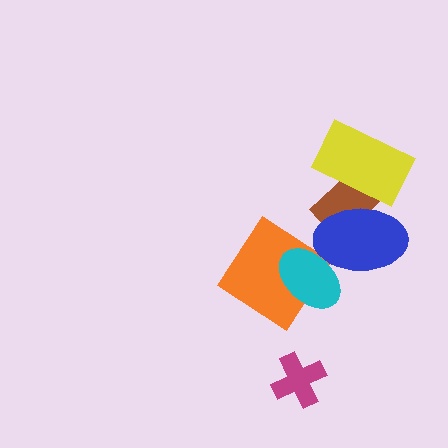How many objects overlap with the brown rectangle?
2 objects overlap with the brown rectangle.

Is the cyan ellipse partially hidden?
Yes, it is partially covered by another shape.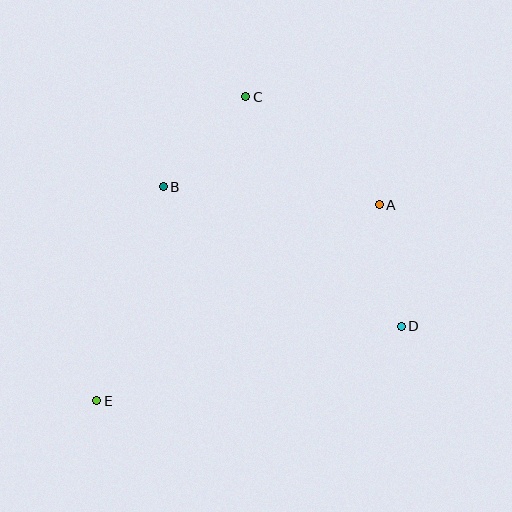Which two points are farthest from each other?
Points A and E are farthest from each other.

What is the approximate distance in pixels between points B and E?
The distance between B and E is approximately 224 pixels.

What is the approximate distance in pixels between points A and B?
The distance between A and B is approximately 216 pixels.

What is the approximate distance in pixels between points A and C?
The distance between A and C is approximately 171 pixels.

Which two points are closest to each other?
Points B and C are closest to each other.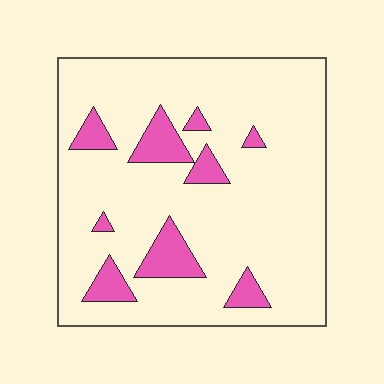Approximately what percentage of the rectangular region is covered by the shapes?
Approximately 15%.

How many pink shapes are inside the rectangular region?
9.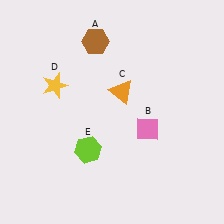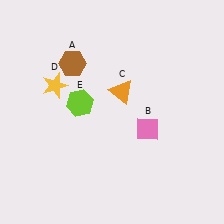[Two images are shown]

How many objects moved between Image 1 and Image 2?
2 objects moved between the two images.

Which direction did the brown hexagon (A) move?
The brown hexagon (A) moved left.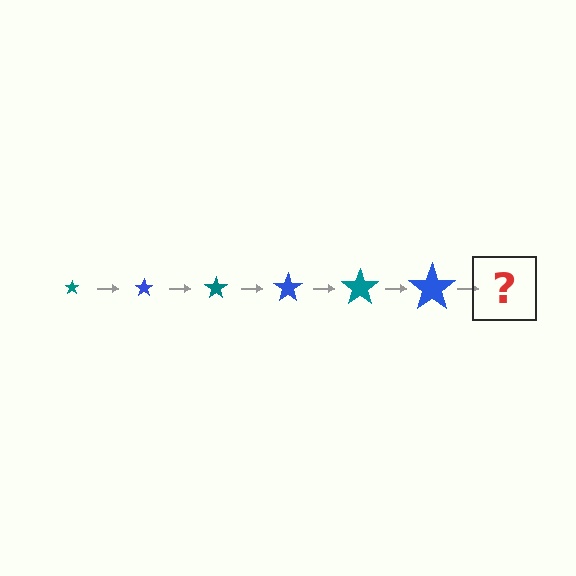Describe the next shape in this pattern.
It should be a teal star, larger than the previous one.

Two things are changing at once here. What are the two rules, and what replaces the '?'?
The two rules are that the star grows larger each step and the color cycles through teal and blue. The '?' should be a teal star, larger than the previous one.